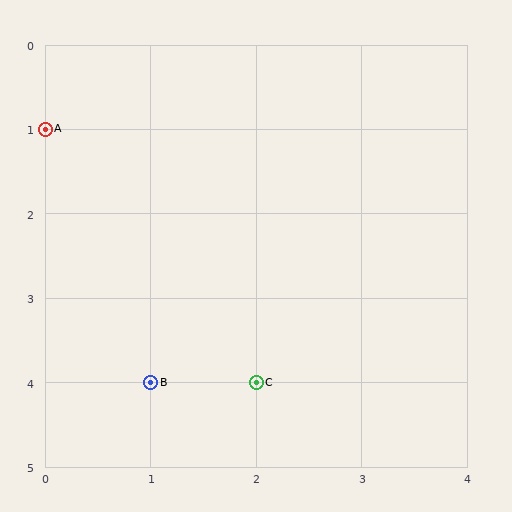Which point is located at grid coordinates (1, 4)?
Point B is at (1, 4).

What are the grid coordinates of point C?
Point C is at grid coordinates (2, 4).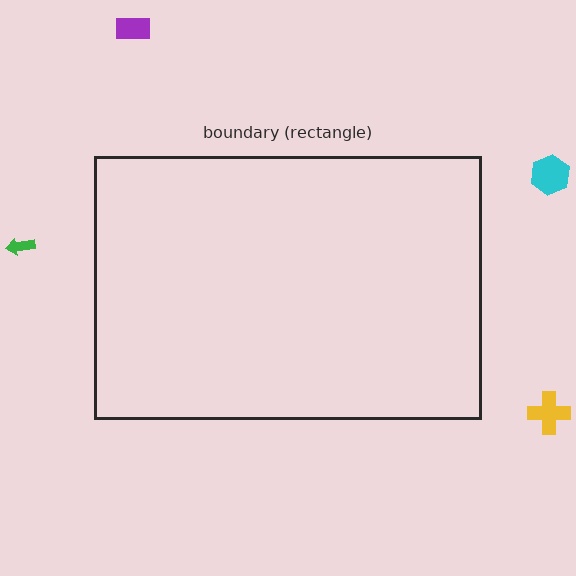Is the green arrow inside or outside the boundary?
Outside.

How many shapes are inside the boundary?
0 inside, 4 outside.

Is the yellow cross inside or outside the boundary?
Outside.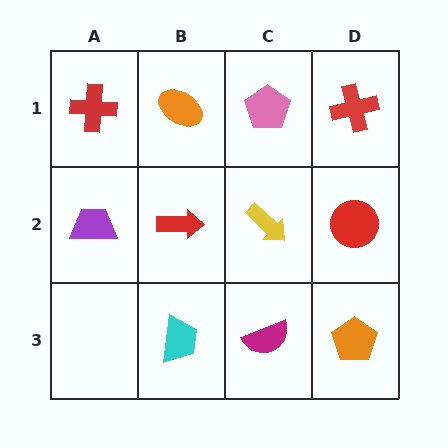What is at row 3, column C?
A magenta semicircle.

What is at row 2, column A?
A purple trapezoid.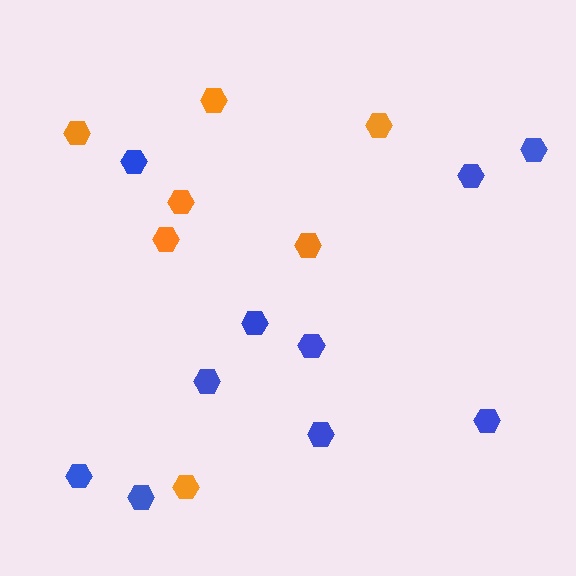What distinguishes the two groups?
There are 2 groups: one group of orange hexagons (7) and one group of blue hexagons (10).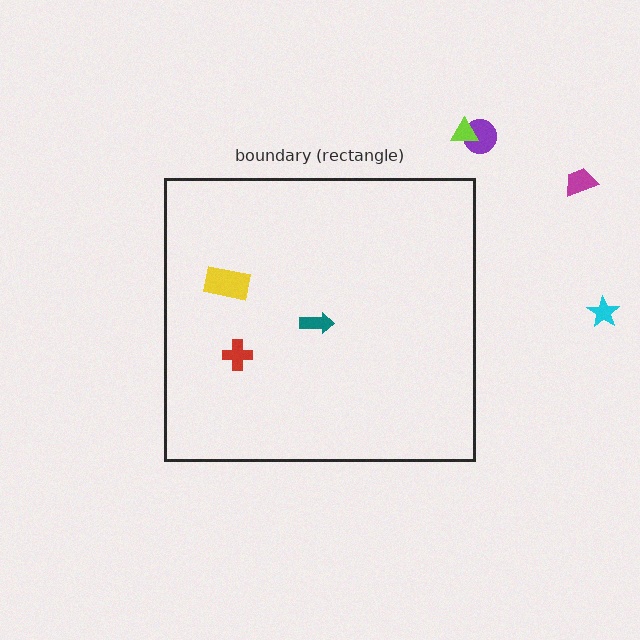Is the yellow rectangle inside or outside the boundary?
Inside.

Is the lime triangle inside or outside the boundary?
Outside.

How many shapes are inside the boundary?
3 inside, 4 outside.